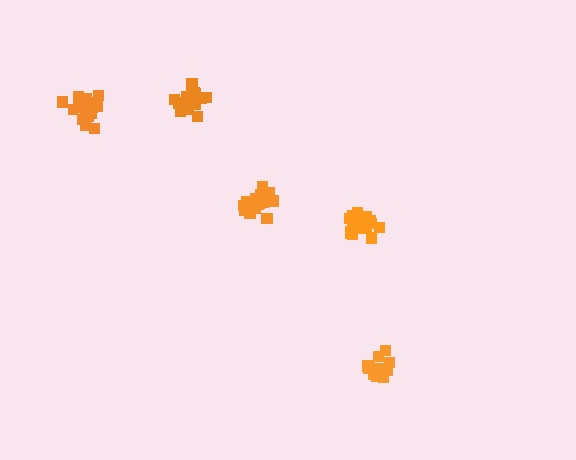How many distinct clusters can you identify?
There are 5 distinct clusters.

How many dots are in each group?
Group 1: 18 dots, Group 2: 21 dots, Group 3: 19 dots, Group 4: 18 dots, Group 5: 16 dots (92 total).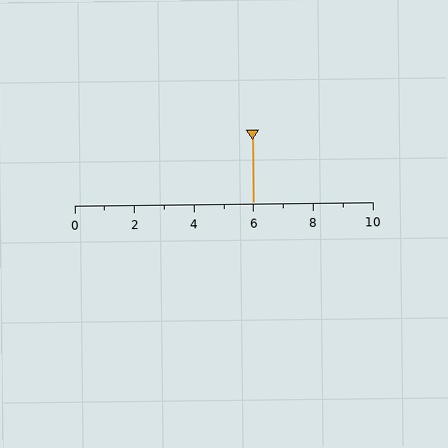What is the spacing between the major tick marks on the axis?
The major ticks are spaced 2 apart.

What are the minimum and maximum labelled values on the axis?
The axis runs from 0 to 10.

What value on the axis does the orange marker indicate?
The marker indicates approximately 6.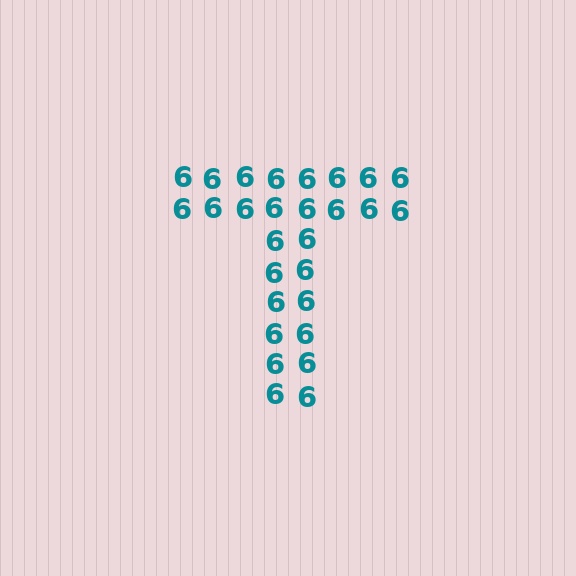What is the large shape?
The large shape is the letter T.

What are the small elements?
The small elements are digit 6's.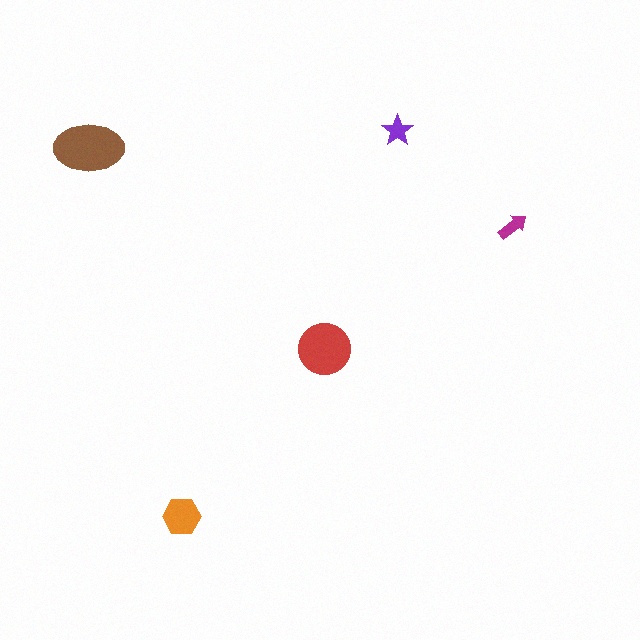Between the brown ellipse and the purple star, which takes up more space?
The brown ellipse.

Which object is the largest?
The brown ellipse.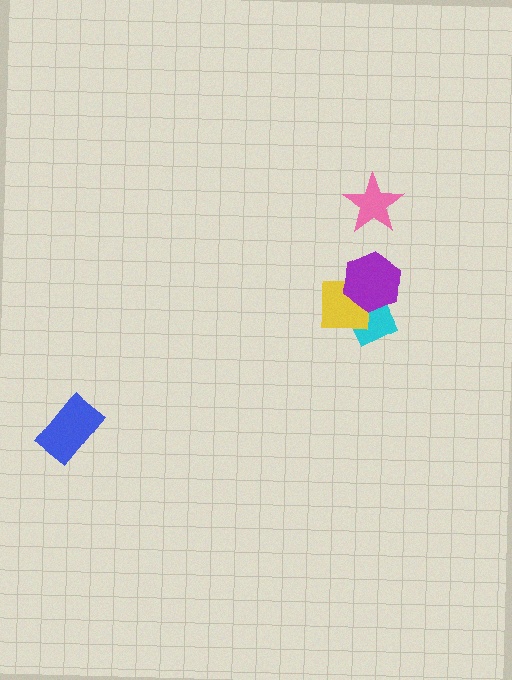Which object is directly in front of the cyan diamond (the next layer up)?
The yellow square is directly in front of the cyan diamond.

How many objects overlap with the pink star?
0 objects overlap with the pink star.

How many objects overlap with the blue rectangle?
0 objects overlap with the blue rectangle.